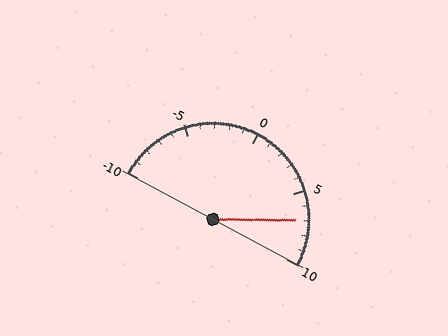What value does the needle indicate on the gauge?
The needle indicates approximately 7.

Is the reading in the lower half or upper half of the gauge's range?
The reading is in the upper half of the range (-10 to 10).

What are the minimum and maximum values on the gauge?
The gauge ranges from -10 to 10.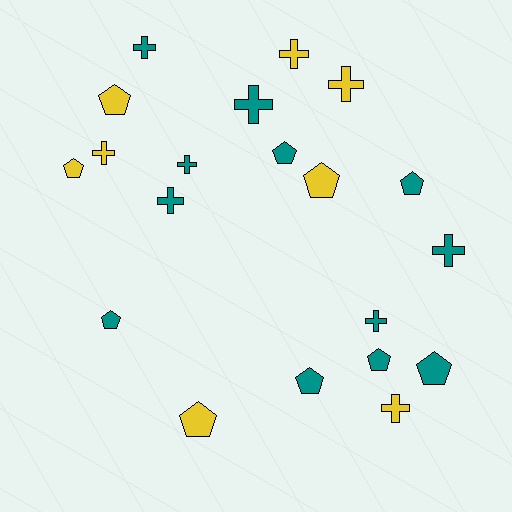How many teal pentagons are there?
There are 6 teal pentagons.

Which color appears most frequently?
Teal, with 12 objects.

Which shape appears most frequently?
Cross, with 10 objects.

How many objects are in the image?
There are 20 objects.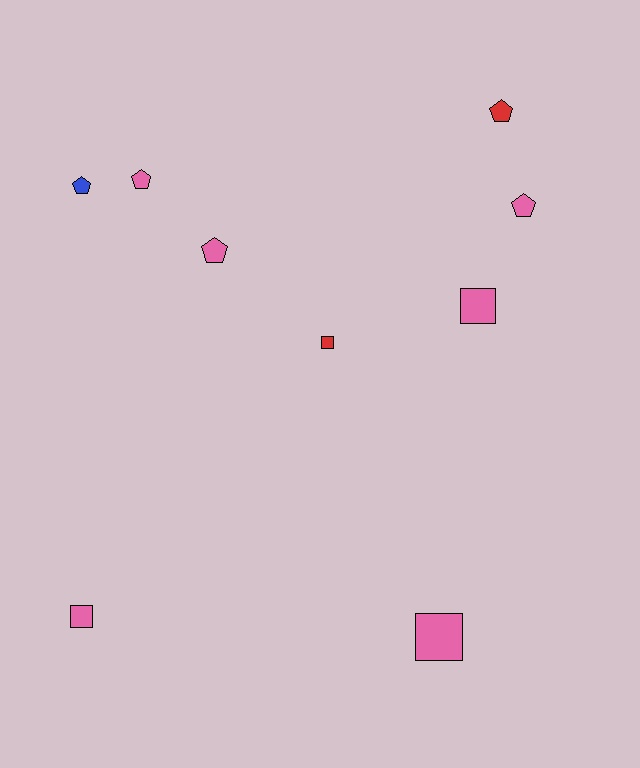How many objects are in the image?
There are 9 objects.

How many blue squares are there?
There are no blue squares.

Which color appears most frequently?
Pink, with 6 objects.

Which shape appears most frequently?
Pentagon, with 5 objects.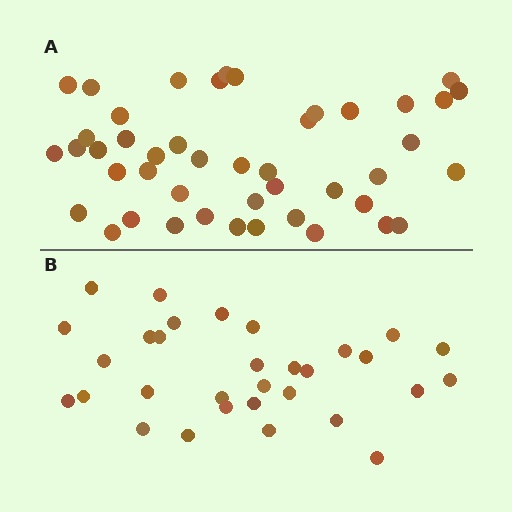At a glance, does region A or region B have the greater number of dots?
Region A (the top region) has more dots.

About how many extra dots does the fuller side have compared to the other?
Region A has approximately 15 more dots than region B.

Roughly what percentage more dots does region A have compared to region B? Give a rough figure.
About 45% more.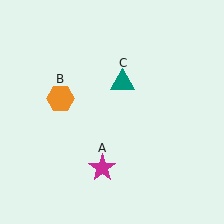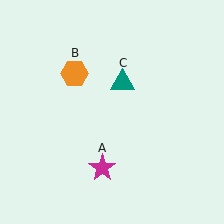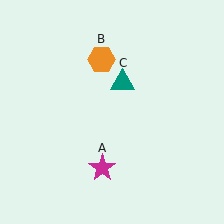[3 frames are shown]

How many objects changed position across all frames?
1 object changed position: orange hexagon (object B).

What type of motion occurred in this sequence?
The orange hexagon (object B) rotated clockwise around the center of the scene.